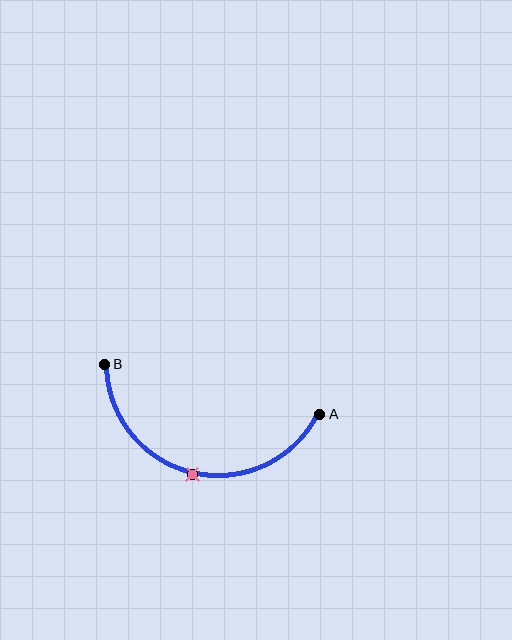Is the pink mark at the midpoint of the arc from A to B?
Yes. The pink mark lies on the arc at equal arc-length from both A and B — it is the arc midpoint.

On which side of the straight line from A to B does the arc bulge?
The arc bulges below the straight line connecting A and B.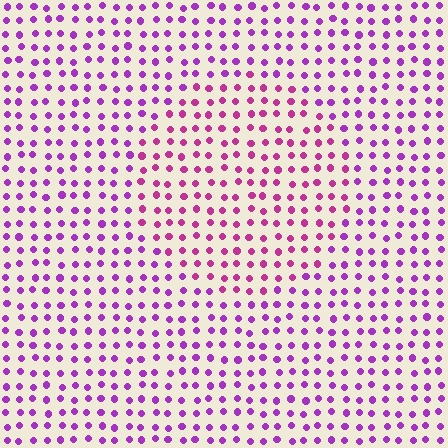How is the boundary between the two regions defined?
The boundary is defined purely by a slight shift in hue (about 29 degrees). Spacing, size, and orientation are identical on both sides.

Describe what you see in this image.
The image is filled with small purple elements in a uniform arrangement. A circle-shaped region is visible where the elements are tinted to a slightly different hue, forming a subtle color boundary.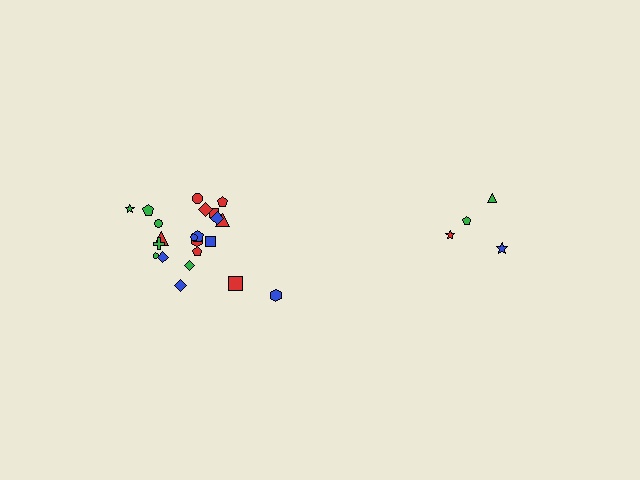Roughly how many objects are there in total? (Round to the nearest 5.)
Roughly 25 objects in total.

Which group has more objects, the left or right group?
The left group.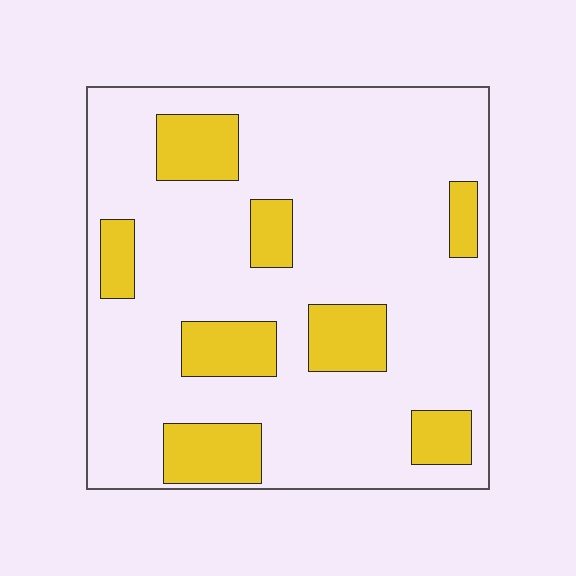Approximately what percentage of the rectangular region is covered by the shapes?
Approximately 20%.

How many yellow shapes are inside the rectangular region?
8.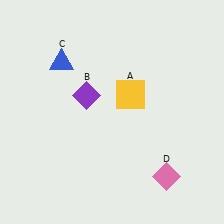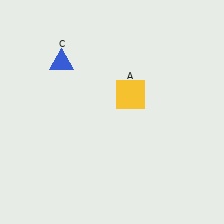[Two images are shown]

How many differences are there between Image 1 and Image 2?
There are 2 differences between the two images.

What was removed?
The pink diamond (D), the purple diamond (B) were removed in Image 2.